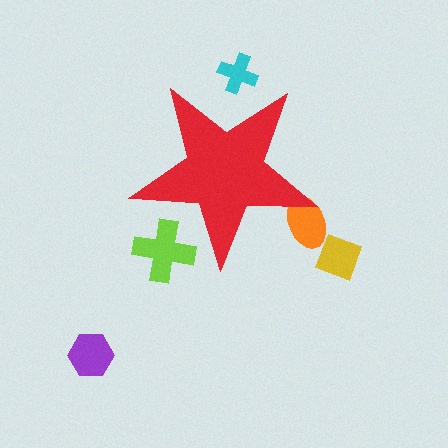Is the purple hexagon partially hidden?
No, the purple hexagon is fully visible.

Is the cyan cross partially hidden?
Yes, the cyan cross is partially hidden behind the red star.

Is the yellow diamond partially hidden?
No, the yellow diamond is fully visible.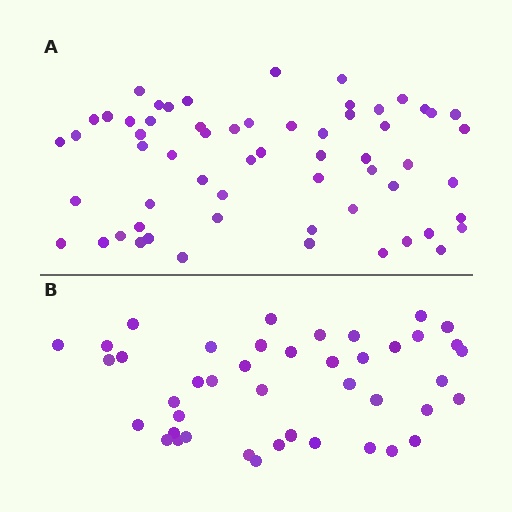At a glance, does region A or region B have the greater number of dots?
Region A (the top region) has more dots.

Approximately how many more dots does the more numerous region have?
Region A has approximately 15 more dots than region B.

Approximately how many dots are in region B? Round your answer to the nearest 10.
About 40 dots. (The exact count is 43, which rounds to 40.)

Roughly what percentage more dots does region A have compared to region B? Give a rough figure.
About 40% more.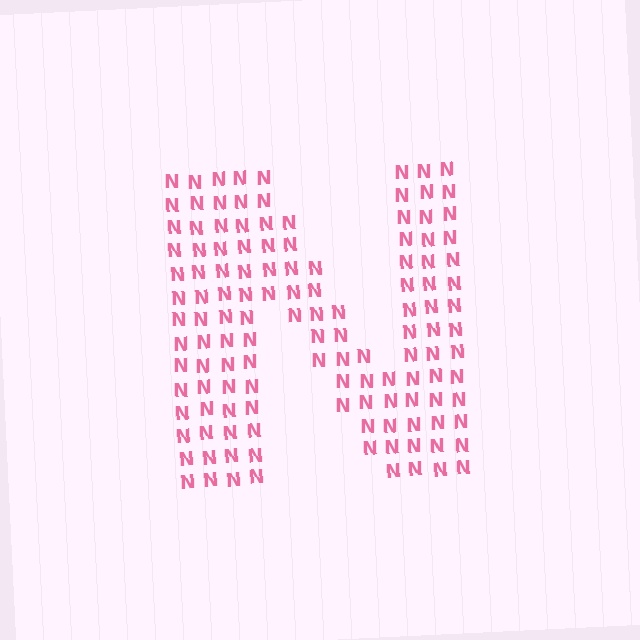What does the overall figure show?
The overall figure shows the letter N.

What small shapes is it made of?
It is made of small letter N's.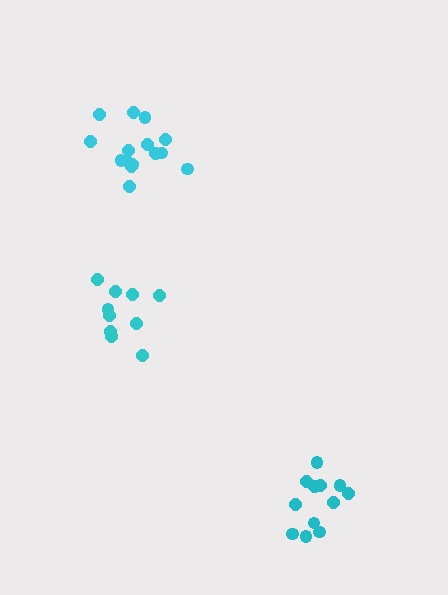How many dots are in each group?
Group 1: 10 dots, Group 2: 12 dots, Group 3: 15 dots (37 total).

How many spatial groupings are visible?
There are 3 spatial groupings.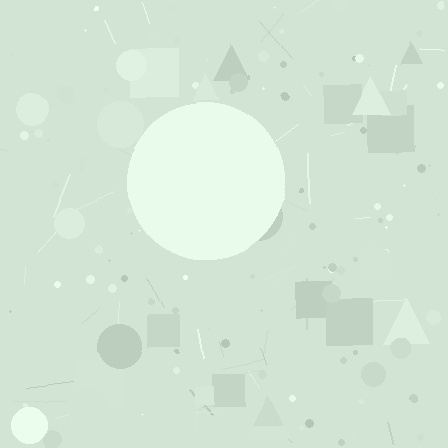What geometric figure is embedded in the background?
A circle is embedded in the background.